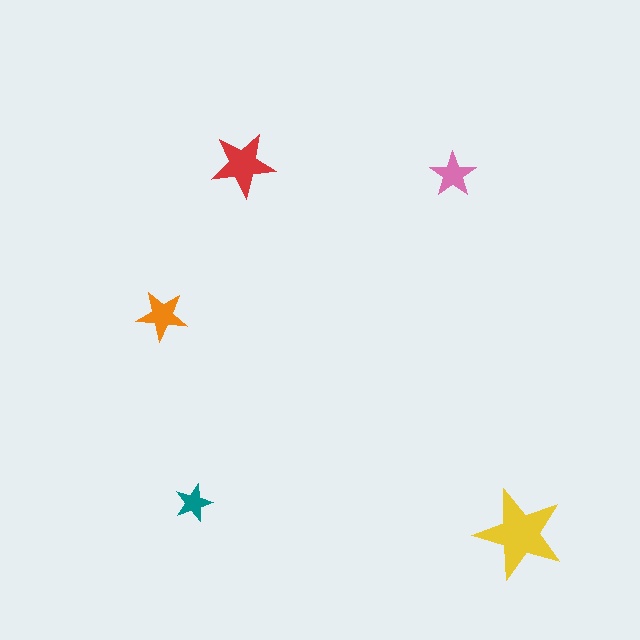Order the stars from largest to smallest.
the yellow one, the red one, the orange one, the pink one, the teal one.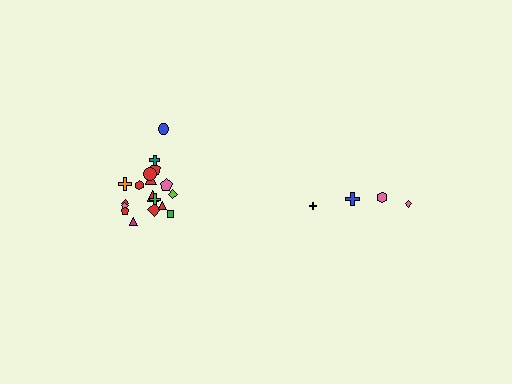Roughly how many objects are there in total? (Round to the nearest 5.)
Roughly 20 objects in total.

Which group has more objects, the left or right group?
The left group.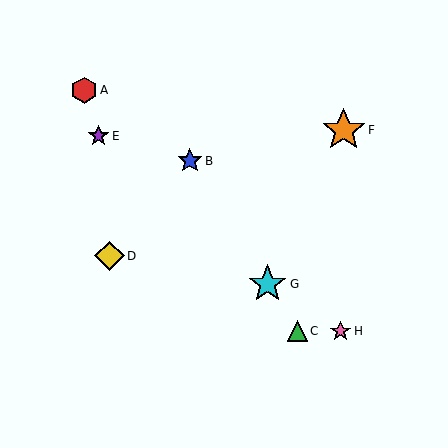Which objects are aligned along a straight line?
Objects B, C, G are aligned along a straight line.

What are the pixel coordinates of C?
Object C is at (297, 331).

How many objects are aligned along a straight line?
3 objects (B, C, G) are aligned along a straight line.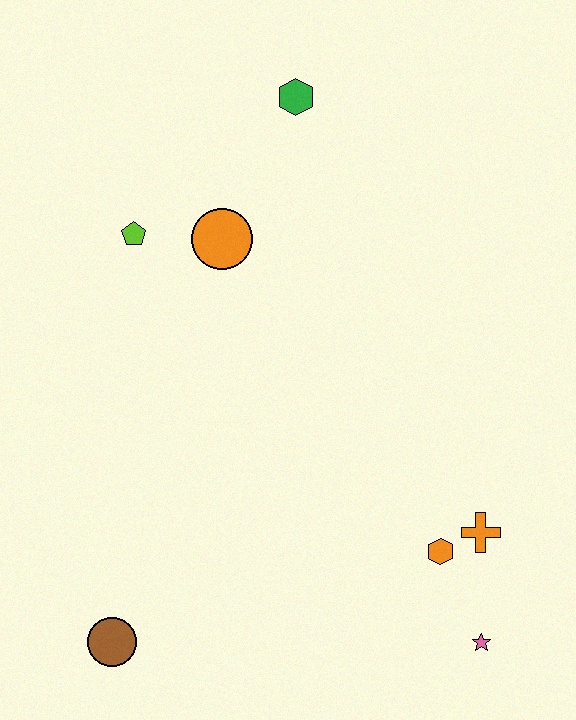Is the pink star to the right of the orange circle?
Yes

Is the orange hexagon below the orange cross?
Yes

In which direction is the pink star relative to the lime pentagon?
The pink star is below the lime pentagon.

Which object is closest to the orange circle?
The lime pentagon is closest to the orange circle.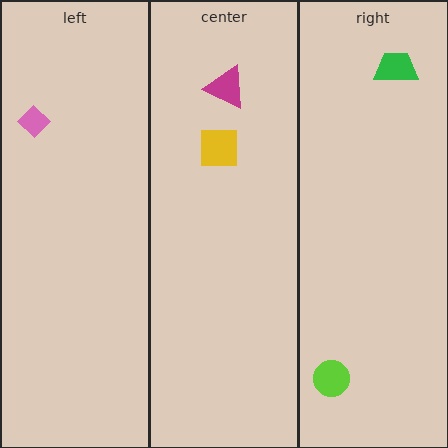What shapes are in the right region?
The green trapezoid, the lime circle.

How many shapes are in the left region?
1.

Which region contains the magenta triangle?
The center region.